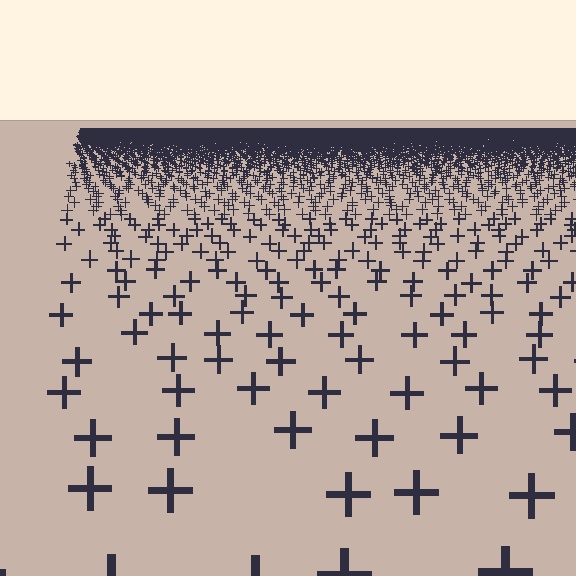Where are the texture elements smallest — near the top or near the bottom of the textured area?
Near the top.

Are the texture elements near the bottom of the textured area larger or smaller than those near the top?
Larger. Near the bottom, elements are closer to the viewer and appear at a bigger on-screen size.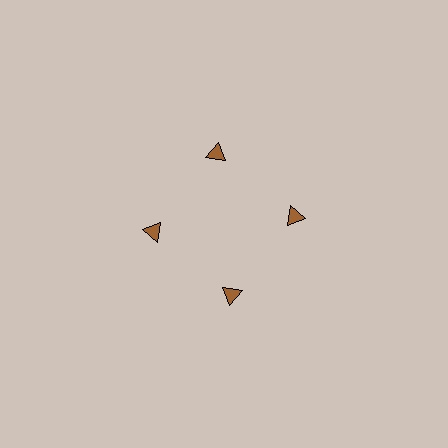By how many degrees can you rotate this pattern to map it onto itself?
The pattern maps onto itself every 90 degrees of rotation.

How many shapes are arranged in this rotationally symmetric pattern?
There are 4 shapes, arranged in 4 groups of 1.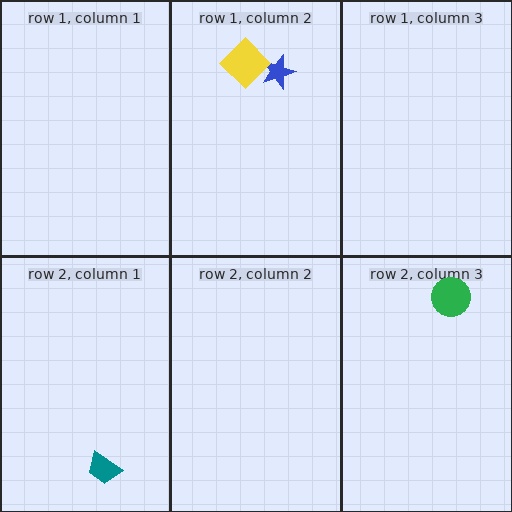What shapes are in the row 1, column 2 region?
The blue star, the yellow diamond.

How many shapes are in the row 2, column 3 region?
1.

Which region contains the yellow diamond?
The row 1, column 2 region.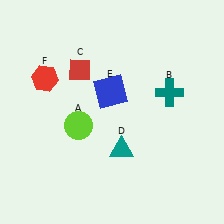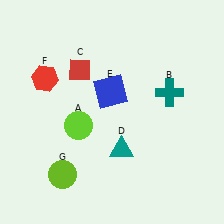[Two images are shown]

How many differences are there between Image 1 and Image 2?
There is 1 difference between the two images.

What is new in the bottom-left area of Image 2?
A lime circle (G) was added in the bottom-left area of Image 2.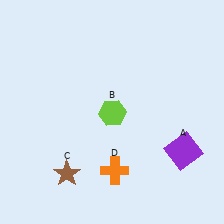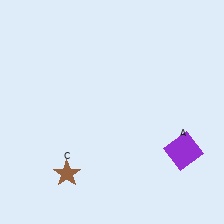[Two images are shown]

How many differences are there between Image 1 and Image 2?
There are 2 differences between the two images.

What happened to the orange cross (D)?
The orange cross (D) was removed in Image 2. It was in the bottom-right area of Image 1.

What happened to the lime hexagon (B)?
The lime hexagon (B) was removed in Image 2. It was in the bottom-right area of Image 1.